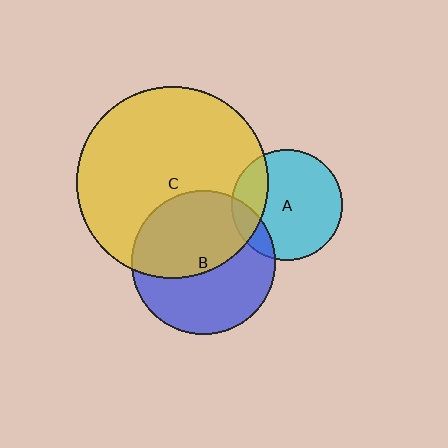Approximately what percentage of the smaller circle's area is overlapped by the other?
Approximately 50%.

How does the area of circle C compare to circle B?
Approximately 1.8 times.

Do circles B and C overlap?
Yes.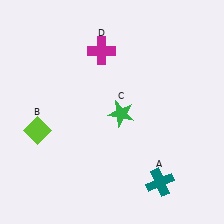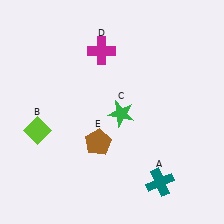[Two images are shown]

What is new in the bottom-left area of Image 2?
A brown pentagon (E) was added in the bottom-left area of Image 2.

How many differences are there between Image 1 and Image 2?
There is 1 difference between the two images.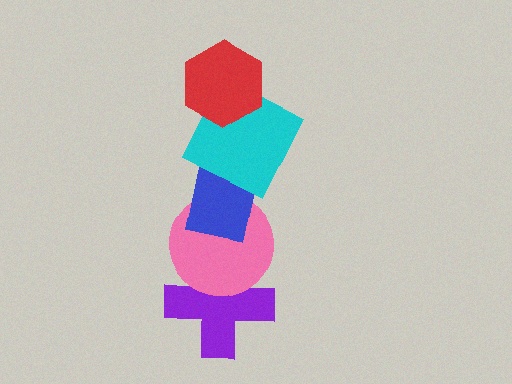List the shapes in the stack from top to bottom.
From top to bottom: the red hexagon, the cyan square, the blue rectangle, the pink circle, the purple cross.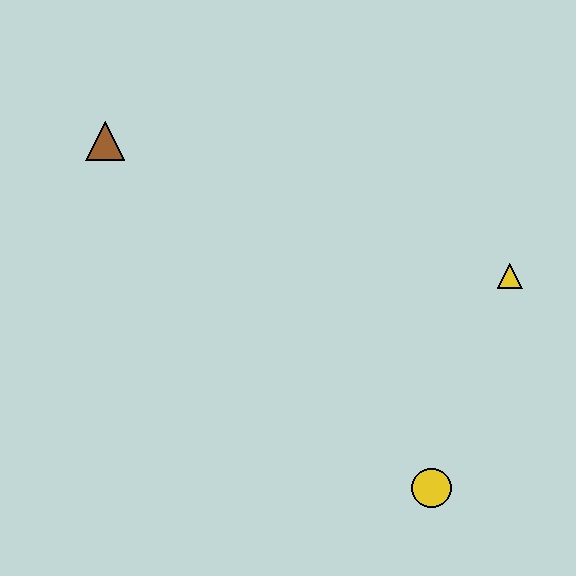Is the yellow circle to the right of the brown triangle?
Yes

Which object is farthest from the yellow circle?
The brown triangle is farthest from the yellow circle.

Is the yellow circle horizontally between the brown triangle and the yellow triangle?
Yes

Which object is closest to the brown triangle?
The yellow triangle is closest to the brown triangle.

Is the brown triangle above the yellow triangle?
Yes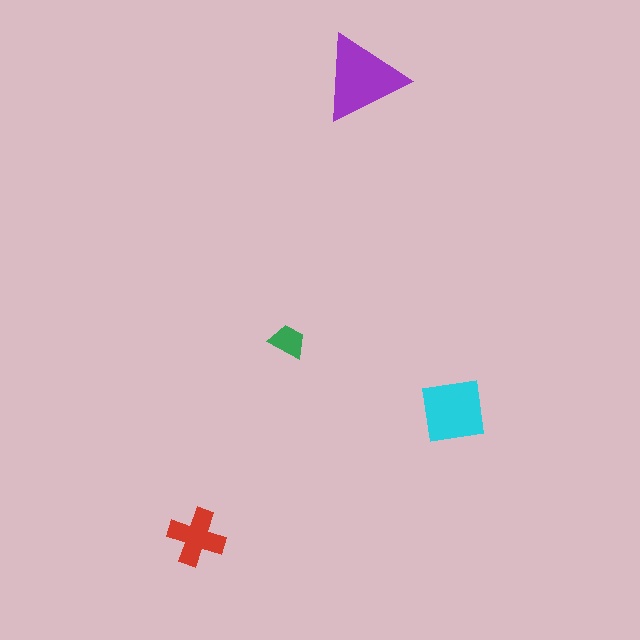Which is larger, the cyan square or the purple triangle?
The purple triangle.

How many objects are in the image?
There are 4 objects in the image.